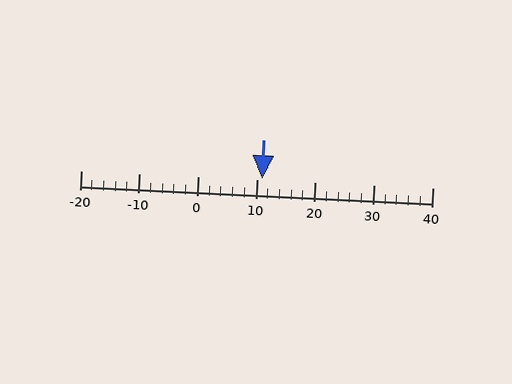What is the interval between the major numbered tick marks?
The major tick marks are spaced 10 units apart.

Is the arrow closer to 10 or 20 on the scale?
The arrow is closer to 10.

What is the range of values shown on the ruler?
The ruler shows values from -20 to 40.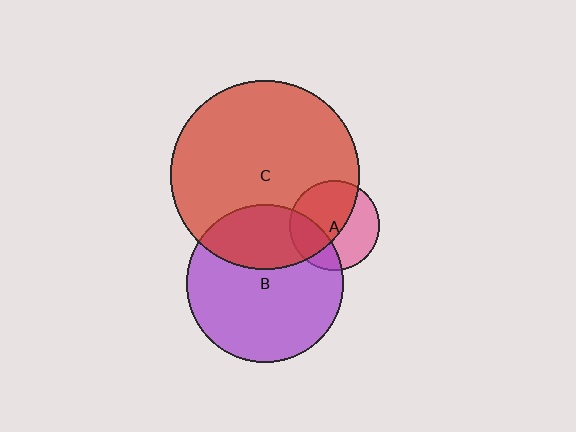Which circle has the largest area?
Circle C (red).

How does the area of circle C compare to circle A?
Approximately 4.4 times.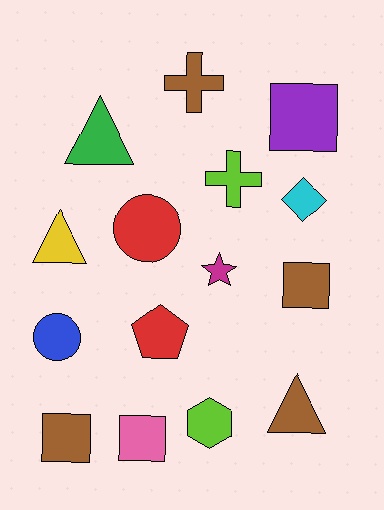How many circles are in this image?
There are 2 circles.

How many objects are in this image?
There are 15 objects.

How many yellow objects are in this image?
There is 1 yellow object.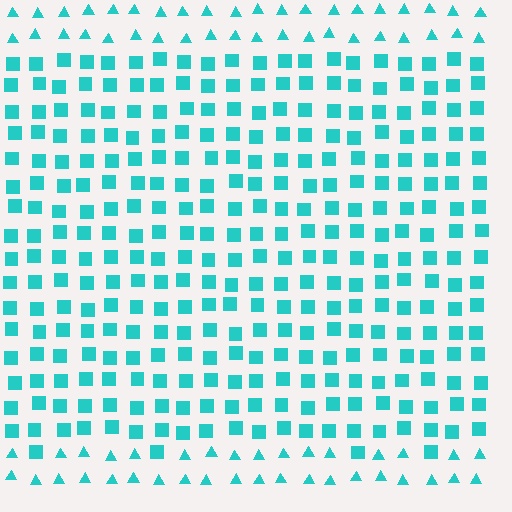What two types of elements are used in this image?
The image uses squares inside the rectangle region and triangles outside it.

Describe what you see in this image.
The image is filled with small cyan elements arranged in a uniform grid. A rectangle-shaped region contains squares, while the surrounding area contains triangles. The boundary is defined purely by the change in element shape.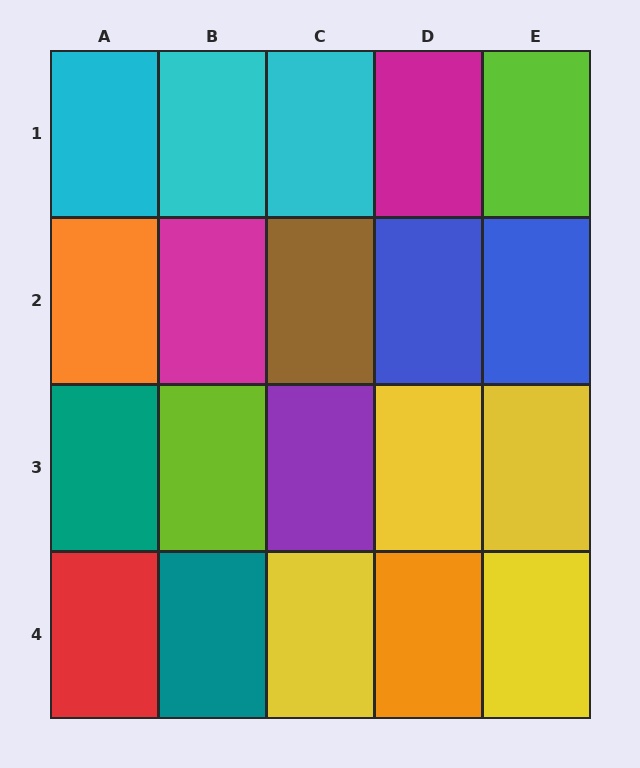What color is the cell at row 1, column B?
Cyan.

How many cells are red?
1 cell is red.